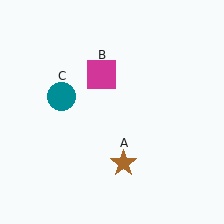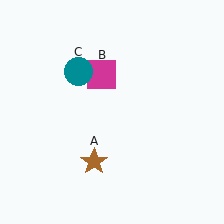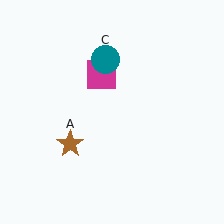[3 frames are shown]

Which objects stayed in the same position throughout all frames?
Magenta square (object B) remained stationary.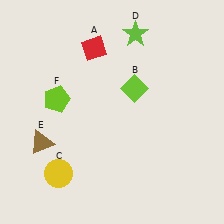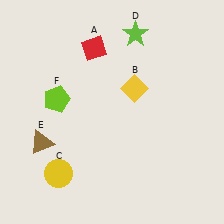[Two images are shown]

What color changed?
The diamond (B) changed from lime in Image 1 to yellow in Image 2.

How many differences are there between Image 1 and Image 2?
There is 1 difference between the two images.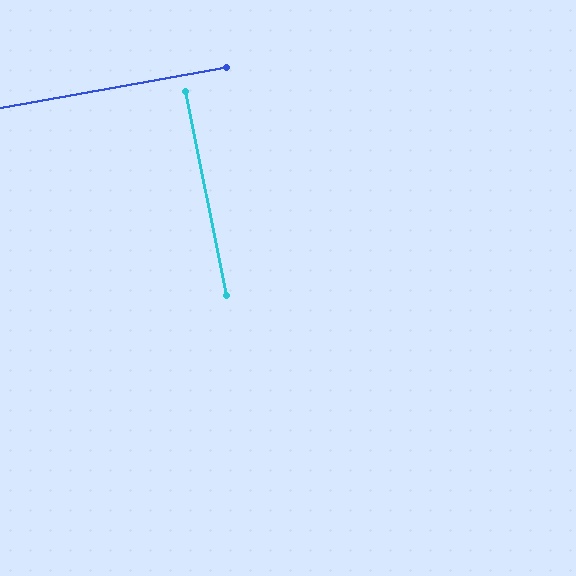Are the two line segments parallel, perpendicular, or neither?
Perpendicular — they meet at approximately 89°.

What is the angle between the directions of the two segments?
Approximately 89 degrees.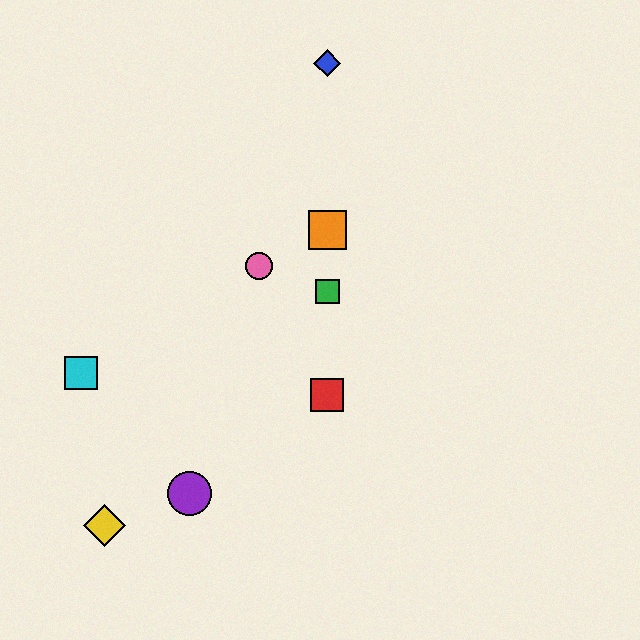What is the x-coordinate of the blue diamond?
The blue diamond is at x≈327.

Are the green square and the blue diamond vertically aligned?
Yes, both are at x≈327.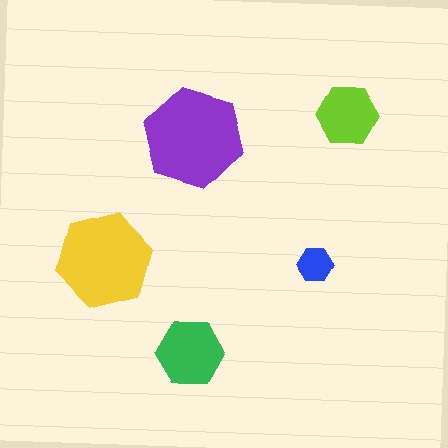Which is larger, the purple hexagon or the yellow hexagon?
The purple one.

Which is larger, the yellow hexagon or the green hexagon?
The yellow one.